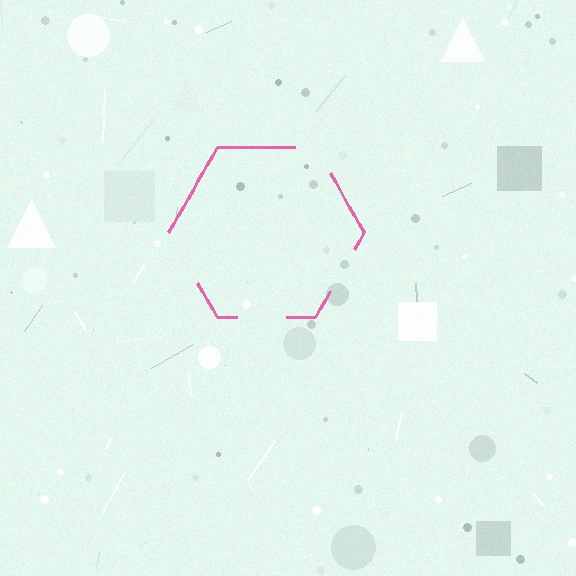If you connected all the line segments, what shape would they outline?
They would outline a hexagon.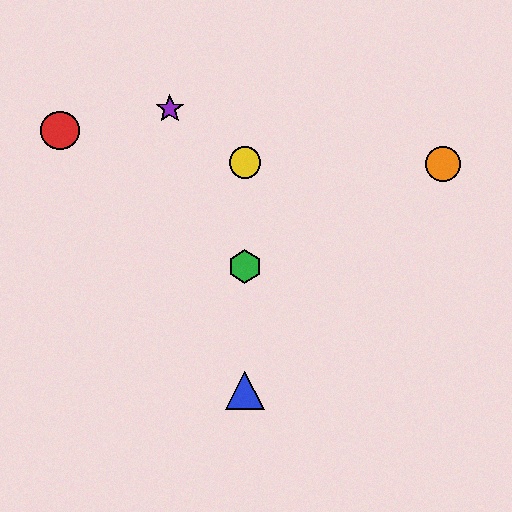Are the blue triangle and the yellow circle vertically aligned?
Yes, both are at x≈245.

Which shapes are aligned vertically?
The blue triangle, the green hexagon, the yellow circle are aligned vertically.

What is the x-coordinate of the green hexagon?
The green hexagon is at x≈245.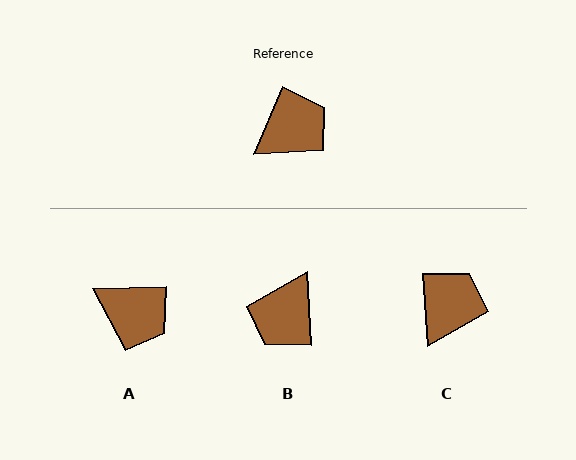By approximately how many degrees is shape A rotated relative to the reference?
Approximately 65 degrees clockwise.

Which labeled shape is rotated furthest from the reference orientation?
B, about 154 degrees away.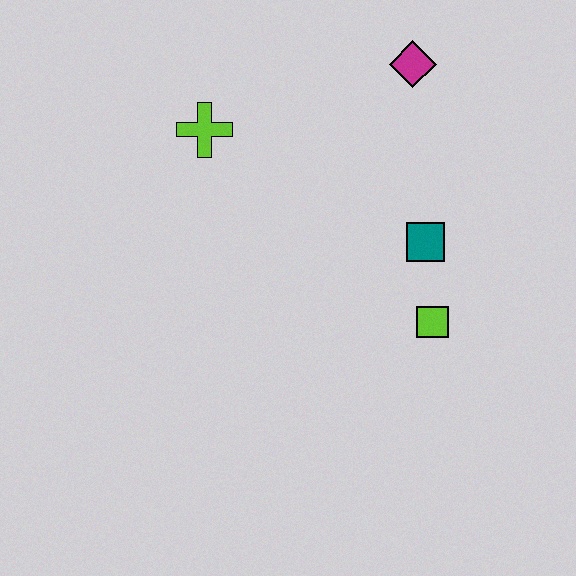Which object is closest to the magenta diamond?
The teal square is closest to the magenta diamond.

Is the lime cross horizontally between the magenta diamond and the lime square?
No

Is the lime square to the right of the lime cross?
Yes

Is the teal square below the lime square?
No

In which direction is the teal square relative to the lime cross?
The teal square is to the right of the lime cross.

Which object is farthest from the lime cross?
The lime square is farthest from the lime cross.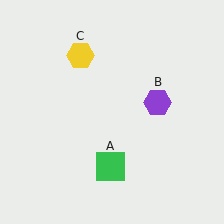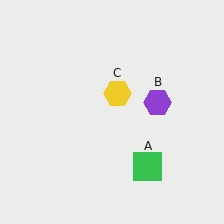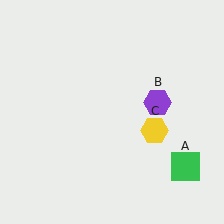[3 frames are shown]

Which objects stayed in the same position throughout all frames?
Purple hexagon (object B) remained stationary.